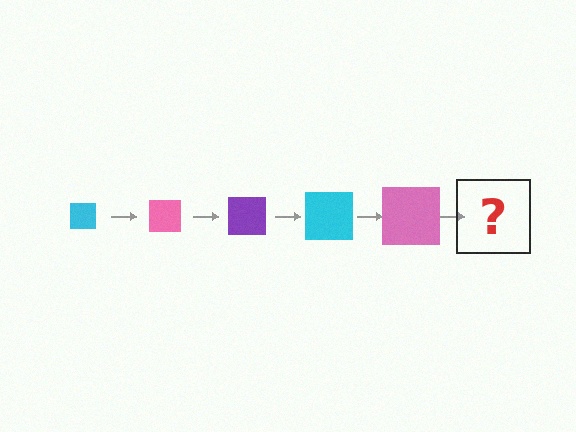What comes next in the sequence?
The next element should be a purple square, larger than the previous one.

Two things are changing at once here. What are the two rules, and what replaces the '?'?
The two rules are that the square grows larger each step and the color cycles through cyan, pink, and purple. The '?' should be a purple square, larger than the previous one.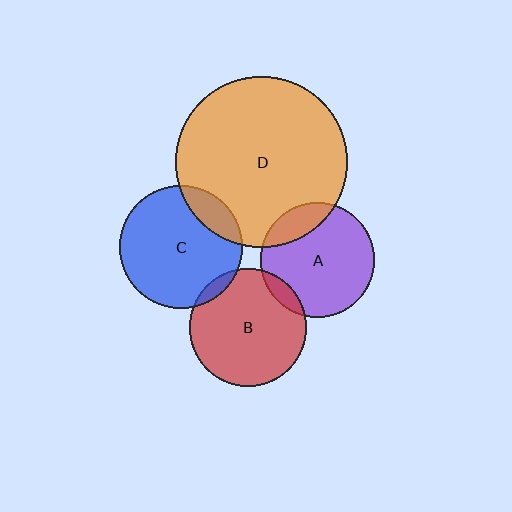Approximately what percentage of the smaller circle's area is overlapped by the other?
Approximately 15%.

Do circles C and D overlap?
Yes.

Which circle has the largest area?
Circle D (orange).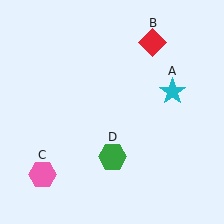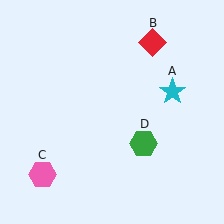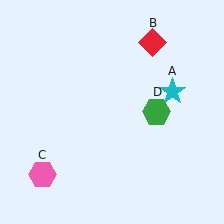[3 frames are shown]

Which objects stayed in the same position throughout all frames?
Cyan star (object A) and red diamond (object B) and pink hexagon (object C) remained stationary.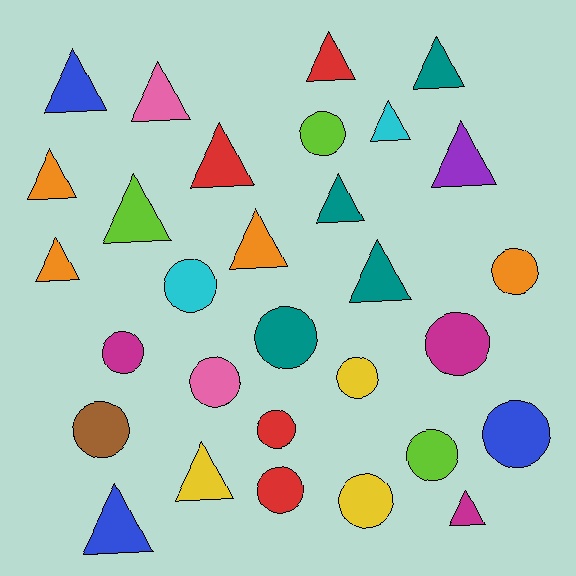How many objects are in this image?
There are 30 objects.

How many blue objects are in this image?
There are 3 blue objects.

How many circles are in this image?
There are 14 circles.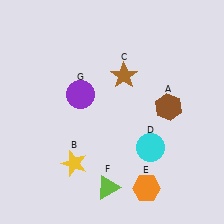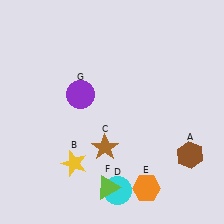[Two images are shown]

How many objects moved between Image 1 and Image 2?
3 objects moved between the two images.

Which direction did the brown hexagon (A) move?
The brown hexagon (A) moved down.